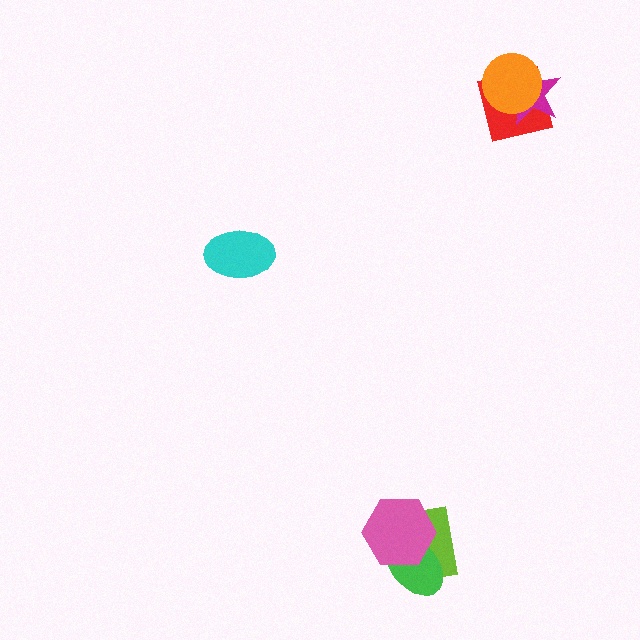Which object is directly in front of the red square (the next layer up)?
The magenta star is directly in front of the red square.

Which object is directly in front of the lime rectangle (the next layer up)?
The green ellipse is directly in front of the lime rectangle.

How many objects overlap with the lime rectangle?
2 objects overlap with the lime rectangle.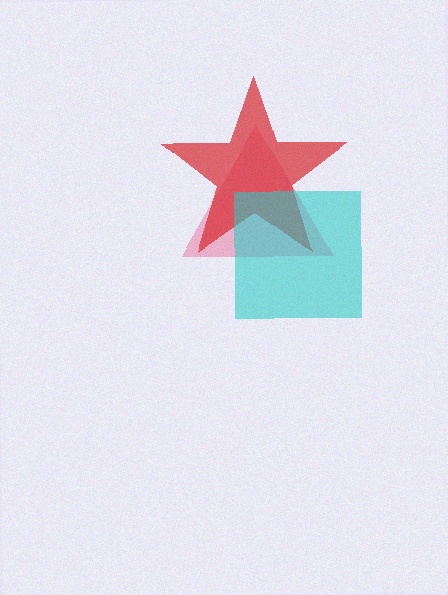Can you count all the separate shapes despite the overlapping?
Yes, there are 3 separate shapes.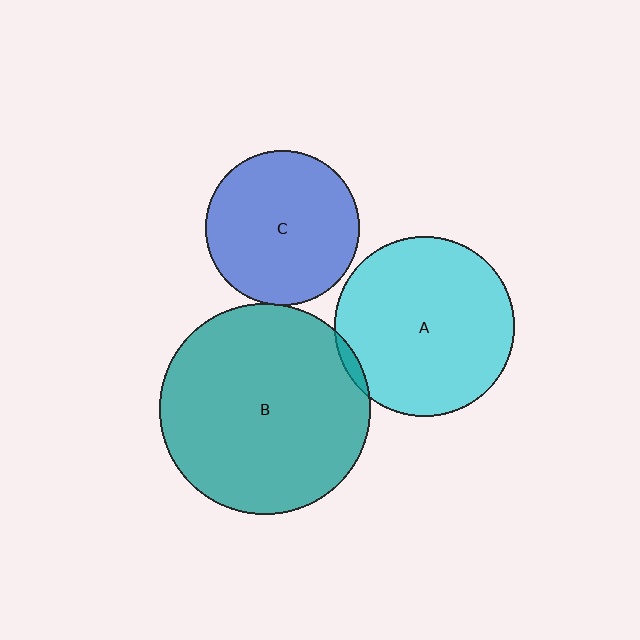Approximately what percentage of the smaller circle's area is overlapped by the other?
Approximately 5%.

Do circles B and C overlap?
Yes.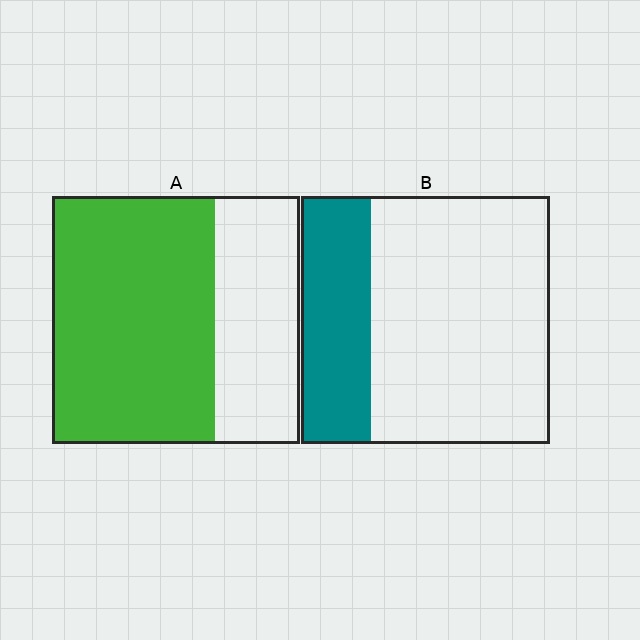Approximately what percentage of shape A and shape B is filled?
A is approximately 65% and B is approximately 30%.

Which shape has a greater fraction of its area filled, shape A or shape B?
Shape A.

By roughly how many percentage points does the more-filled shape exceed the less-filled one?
By roughly 40 percentage points (A over B).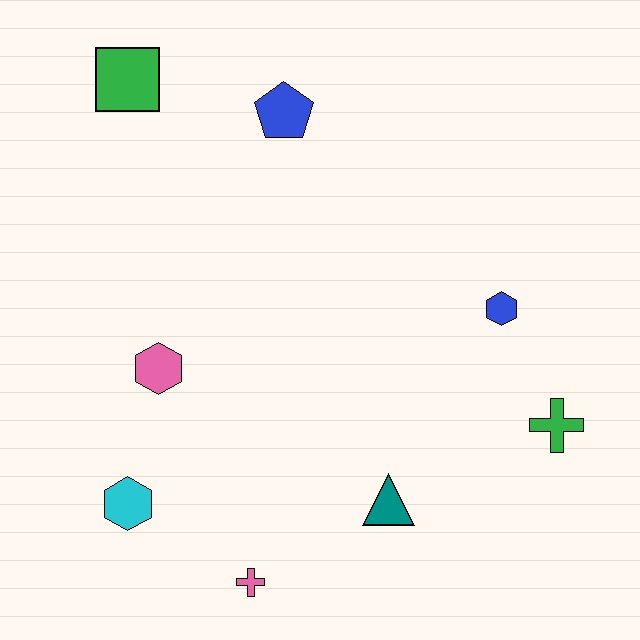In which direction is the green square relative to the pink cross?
The green square is above the pink cross.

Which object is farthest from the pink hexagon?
The green cross is farthest from the pink hexagon.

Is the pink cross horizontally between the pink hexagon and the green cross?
Yes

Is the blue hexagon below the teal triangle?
No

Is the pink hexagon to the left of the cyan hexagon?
No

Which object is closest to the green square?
The blue pentagon is closest to the green square.